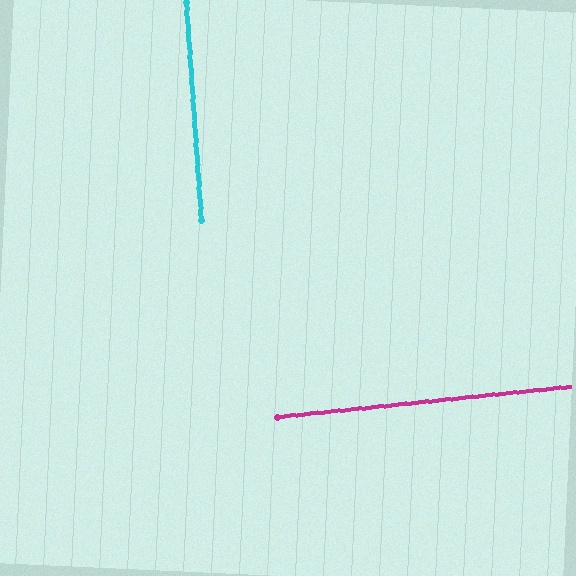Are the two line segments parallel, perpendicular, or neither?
Perpendicular — they meet at approximately 88°.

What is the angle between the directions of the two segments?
Approximately 88 degrees.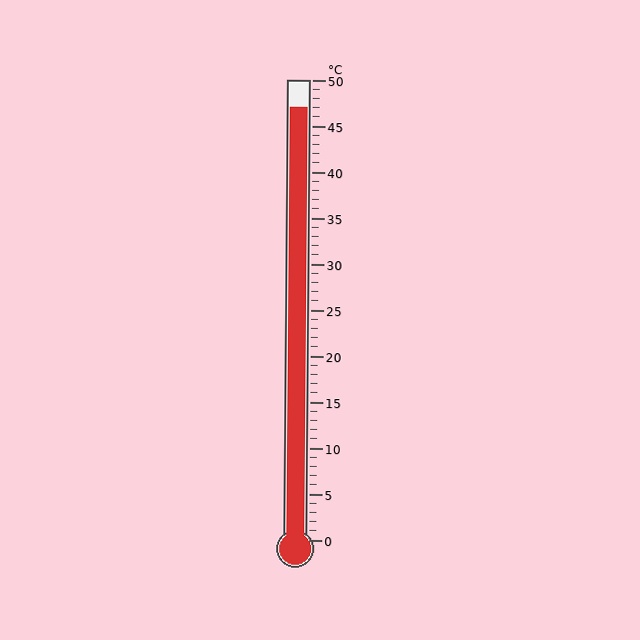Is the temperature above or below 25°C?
The temperature is above 25°C.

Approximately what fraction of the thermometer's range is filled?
The thermometer is filled to approximately 95% of its range.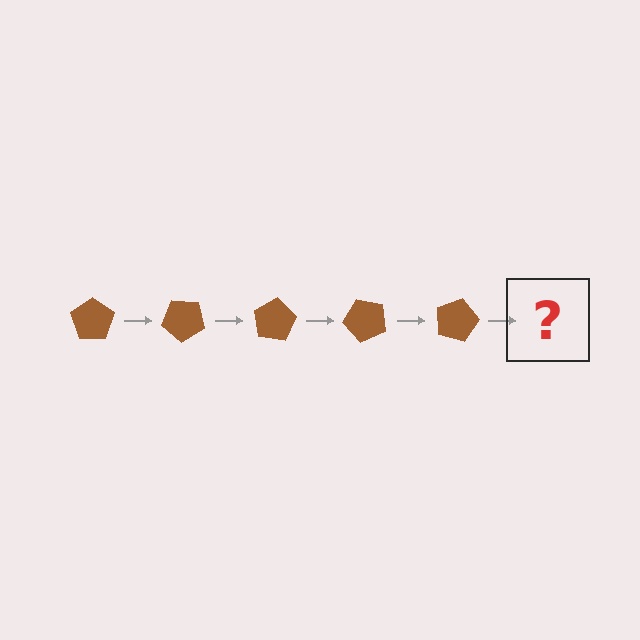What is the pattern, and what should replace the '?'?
The pattern is that the pentagon rotates 40 degrees each step. The '?' should be a brown pentagon rotated 200 degrees.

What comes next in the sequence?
The next element should be a brown pentagon rotated 200 degrees.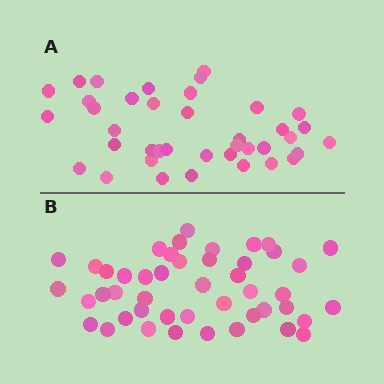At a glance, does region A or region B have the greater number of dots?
Region B (the bottom region) has more dots.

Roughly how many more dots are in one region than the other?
Region B has roughly 8 or so more dots than region A.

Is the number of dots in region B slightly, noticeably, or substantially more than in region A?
Region B has only slightly more — the two regions are fairly close. The ratio is roughly 1.2 to 1.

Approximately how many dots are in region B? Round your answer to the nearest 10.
About 50 dots. (The exact count is 46, which rounds to 50.)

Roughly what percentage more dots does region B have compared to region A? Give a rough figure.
About 20% more.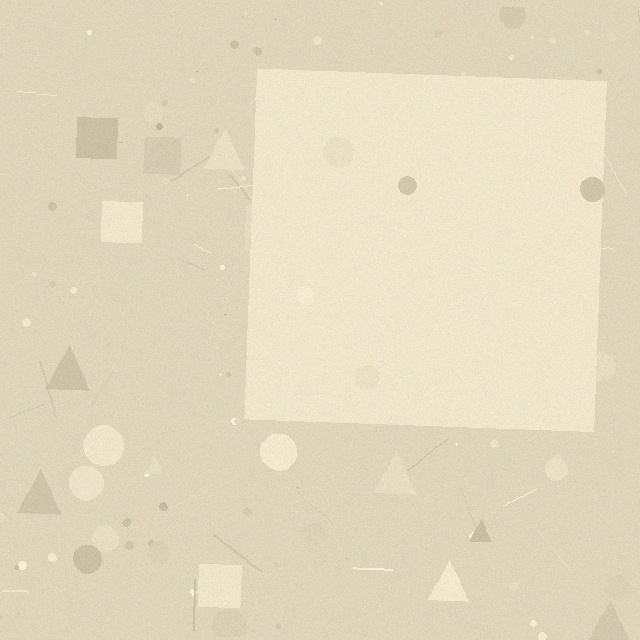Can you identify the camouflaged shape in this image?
The camouflaged shape is a square.